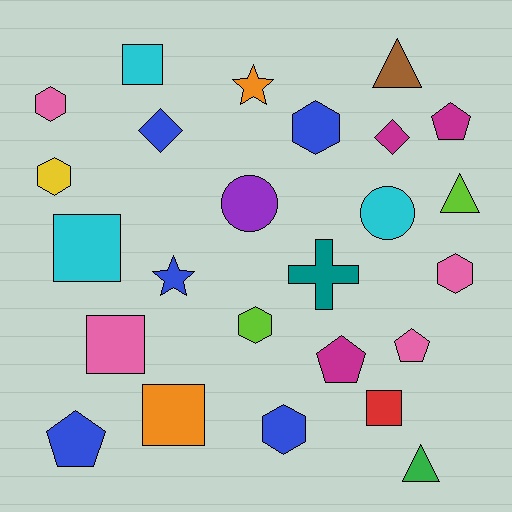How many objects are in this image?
There are 25 objects.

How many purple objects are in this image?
There is 1 purple object.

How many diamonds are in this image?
There are 2 diamonds.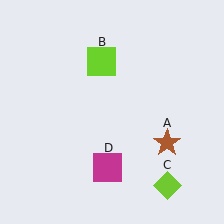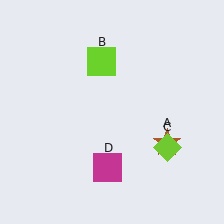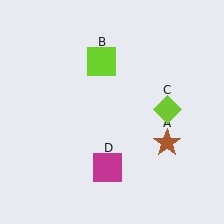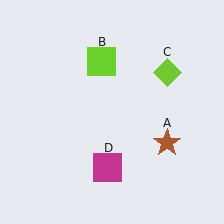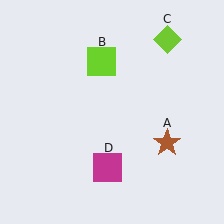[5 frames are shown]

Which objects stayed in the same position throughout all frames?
Brown star (object A) and lime square (object B) and magenta square (object D) remained stationary.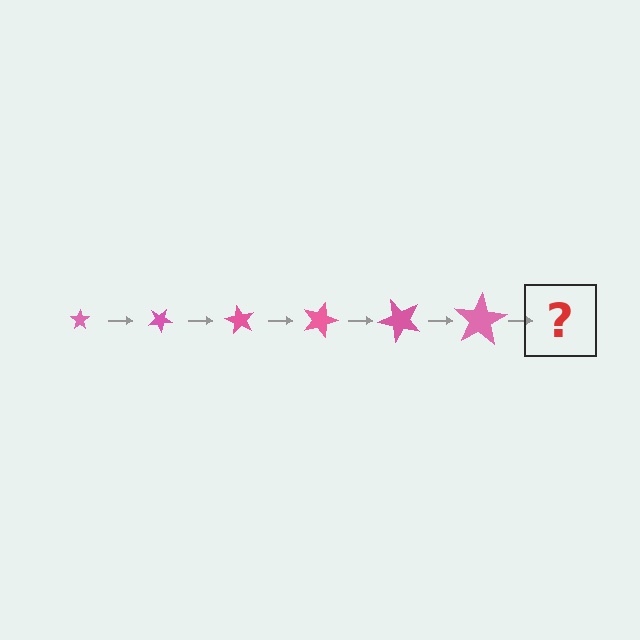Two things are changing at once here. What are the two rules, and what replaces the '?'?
The two rules are that the star grows larger each step and it rotates 30 degrees each step. The '?' should be a star, larger than the previous one and rotated 180 degrees from the start.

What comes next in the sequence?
The next element should be a star, larger than the previous one and rotated 180 degrees from the start.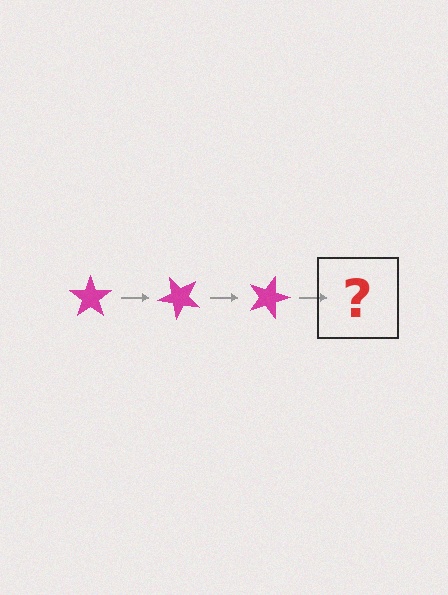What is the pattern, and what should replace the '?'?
The pattern is that the star rotates 45 degrees each step. The '?' should be a magenta star rotated 135 degrees.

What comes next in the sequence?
The next element should be a magenta star rotated 135 degrees.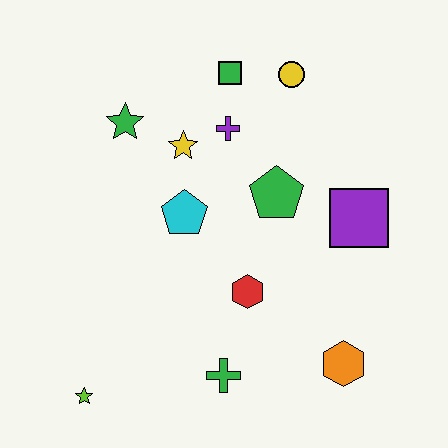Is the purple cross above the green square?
No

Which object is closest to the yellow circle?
The green square is closest to the yellow circle.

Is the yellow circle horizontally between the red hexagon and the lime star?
No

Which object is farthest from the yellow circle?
The lime star is farthest from the yellow circle.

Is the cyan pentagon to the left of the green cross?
Yes